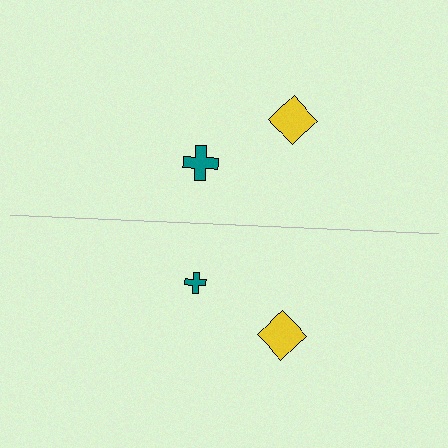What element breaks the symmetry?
The teal cross on the bottom side has a different size than its mirror counterpart.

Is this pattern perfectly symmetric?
No, the pattern is not perfectly symmetric. The teal cross on the bottom side has a different size than its mirror counterpart.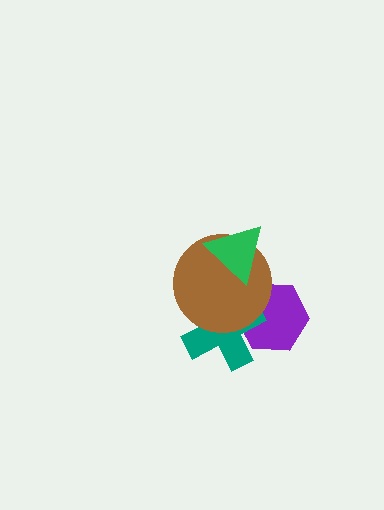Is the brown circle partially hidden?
Yes, it is partially covered by another shape.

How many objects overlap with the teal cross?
2 objects overlap with the teal cross.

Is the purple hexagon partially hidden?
Yes, it is partially covered by another shape.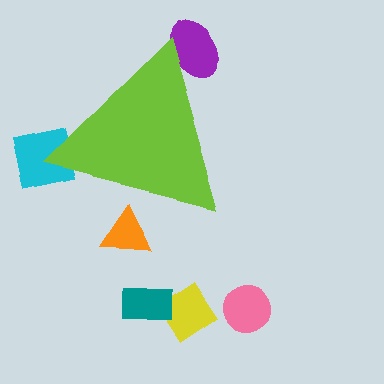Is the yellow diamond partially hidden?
No, the yellow diamond is fully visible.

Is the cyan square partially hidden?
Yes, the cyan square is partially hidden behind the lime triangle.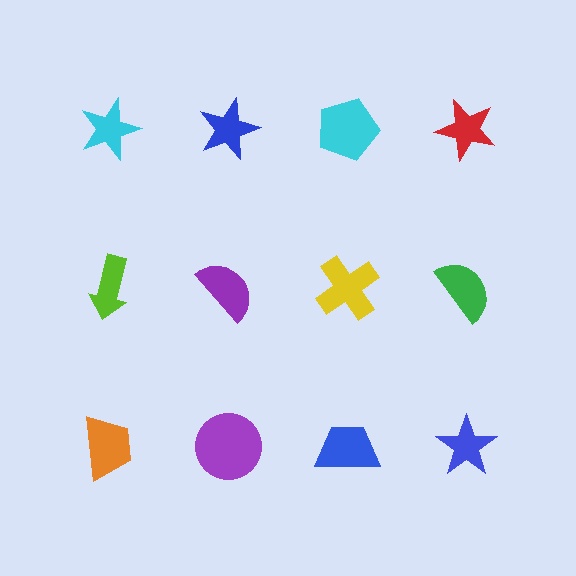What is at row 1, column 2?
A blue star.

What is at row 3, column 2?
A purple circle.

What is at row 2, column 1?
A lime arrow.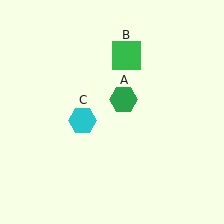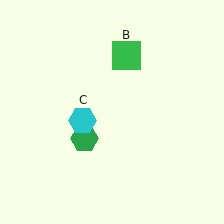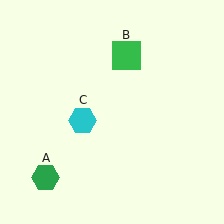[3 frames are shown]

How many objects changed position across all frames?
1 object changed position: green hexagon (object A).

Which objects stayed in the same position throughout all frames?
Green square (object B) and cyan hexagon (object C) remained stationary.